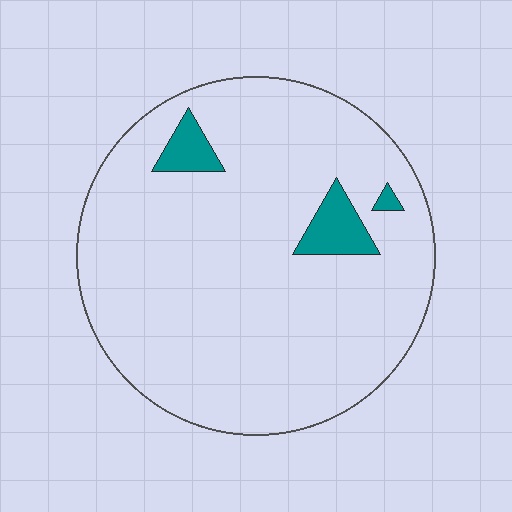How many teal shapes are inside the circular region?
3.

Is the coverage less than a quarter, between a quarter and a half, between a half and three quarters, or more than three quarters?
Less than a quarter.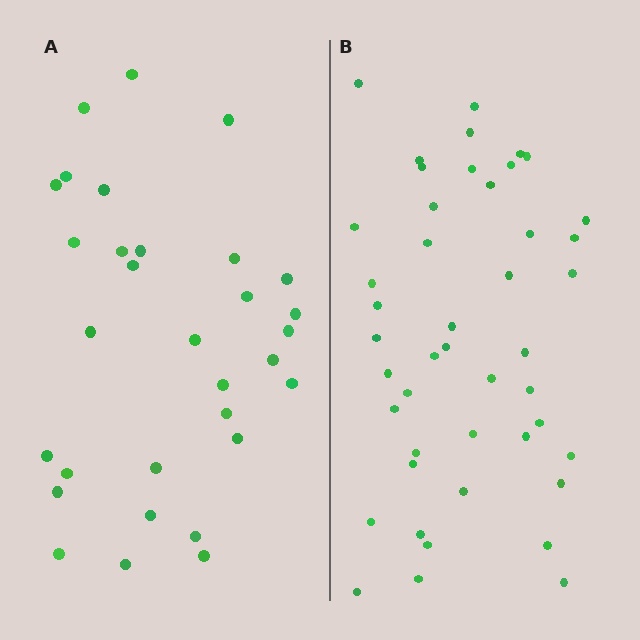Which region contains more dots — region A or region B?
Region B (the right region) has more dots.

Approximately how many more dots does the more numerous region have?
Region B has approximately 15 more dots than region A.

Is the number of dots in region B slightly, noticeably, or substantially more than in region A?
Region B has substantially more. The ratio is roughly 1.5 to 1.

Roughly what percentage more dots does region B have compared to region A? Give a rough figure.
About 45% more.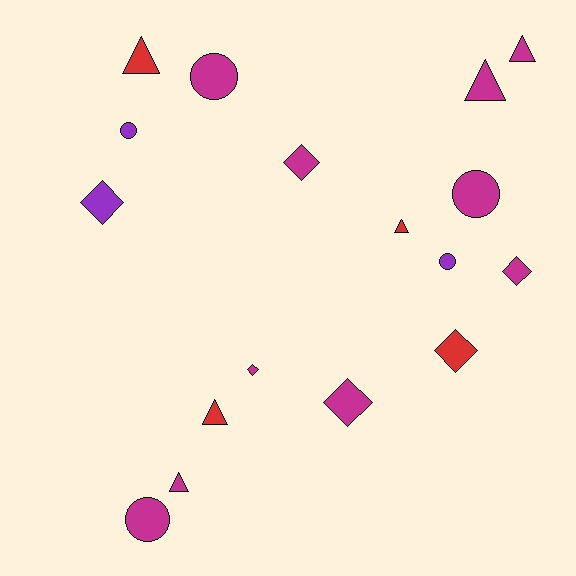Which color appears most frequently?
Magenta, with 10 objects.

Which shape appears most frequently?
Diamond, with 6 objects.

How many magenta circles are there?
There are 3 magenta circles.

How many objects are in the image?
There are 17 objects.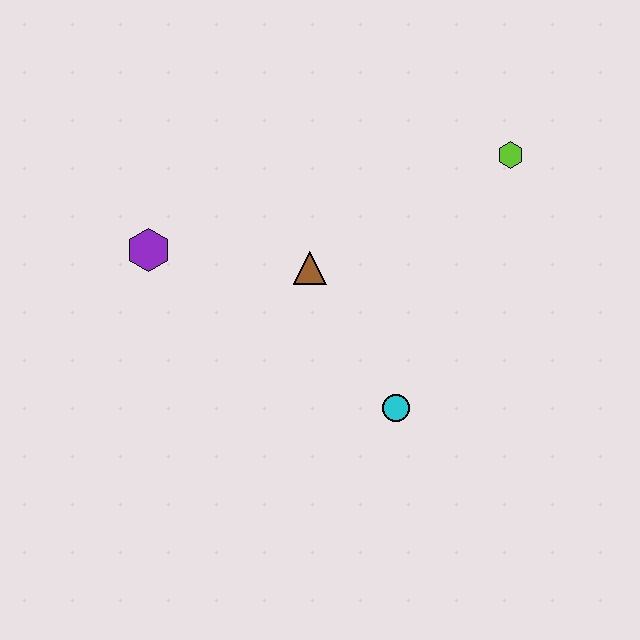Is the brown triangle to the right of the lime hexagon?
No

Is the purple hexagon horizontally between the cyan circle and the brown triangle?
No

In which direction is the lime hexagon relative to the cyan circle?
The lime hexagon is above the cyan circle.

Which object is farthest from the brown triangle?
The lime hexagon is farthest from the brown triangle.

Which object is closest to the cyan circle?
The brown triangle is closest to the cyan circle.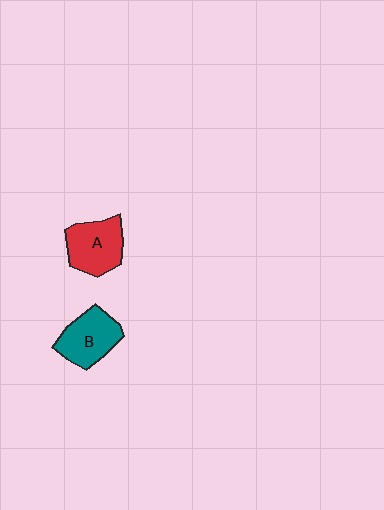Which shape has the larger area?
Shape A (red).